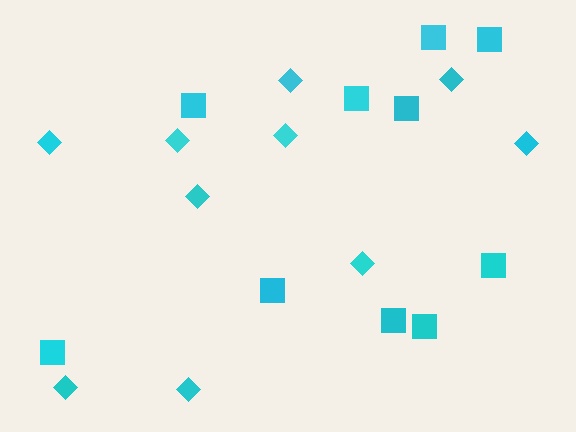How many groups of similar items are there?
There are 2 groups: one group of diamonds (10) and one group of squares (10).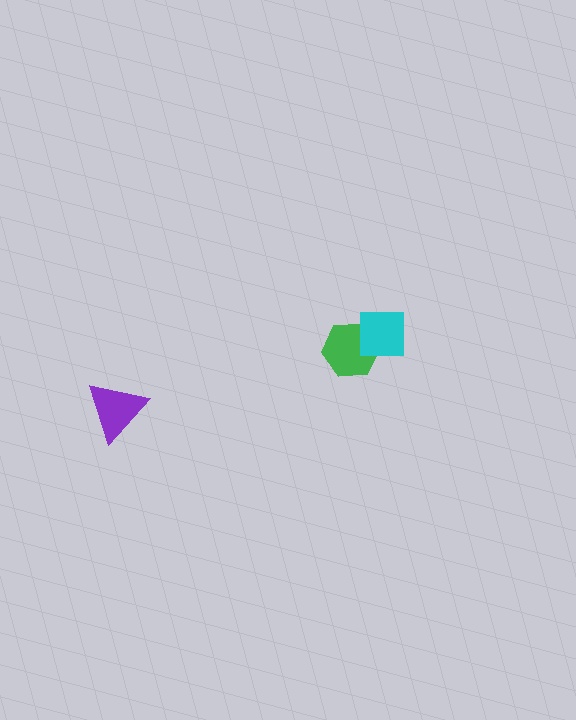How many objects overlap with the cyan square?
1 object overlaps with the cyan square.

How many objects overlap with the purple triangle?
0 objects overlap with the purple triangle.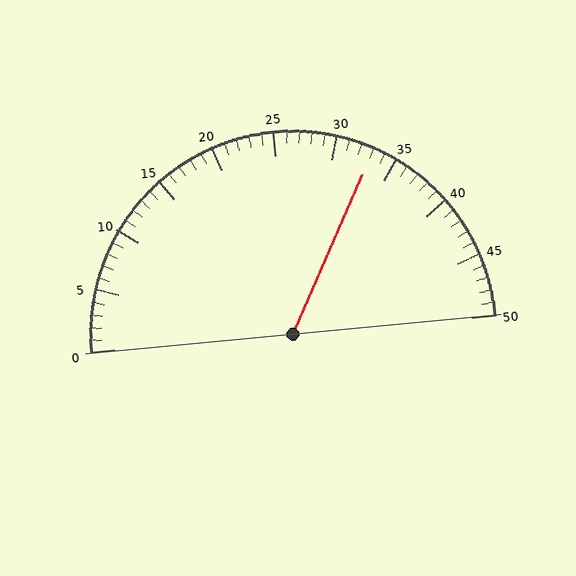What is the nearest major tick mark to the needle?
The nearest major tick mark is 35.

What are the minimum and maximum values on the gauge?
The gauge ranges from 0 to 50.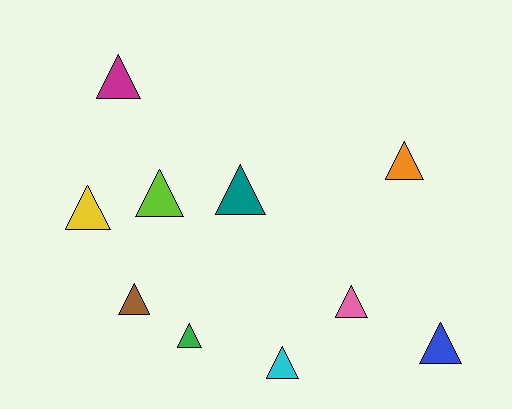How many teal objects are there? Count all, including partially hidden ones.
There is 1 teal object.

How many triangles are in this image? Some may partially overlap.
There are 10 triangles.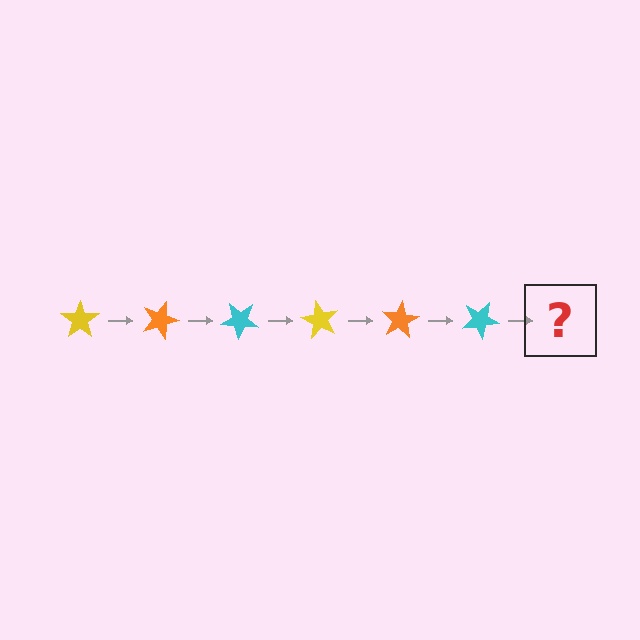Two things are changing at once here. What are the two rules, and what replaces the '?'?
The two rules are that it rotates 20 degrees each step and the color cycles through yellow, orange, and cyan. The '?' should be a yellow star, rotated 120 degrees from the start.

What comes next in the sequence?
The next element should be a yellow star, rotated 120 degrees from the start.